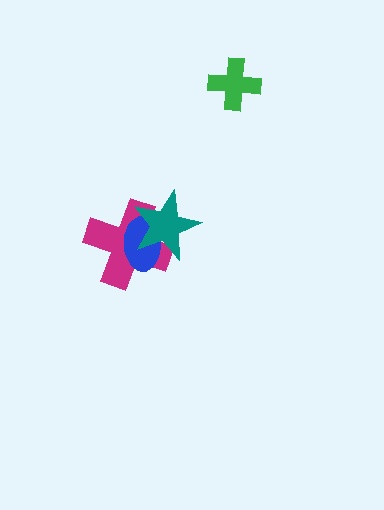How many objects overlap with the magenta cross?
2 objects overlap with the magenta cross.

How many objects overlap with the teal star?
2 objects overlap with the teal star.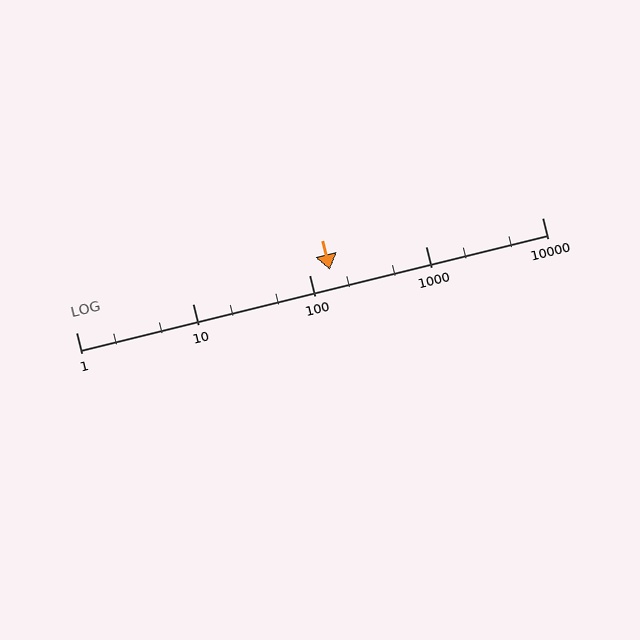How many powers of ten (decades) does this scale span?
The scale spans 4 decades, from 1 to 10000.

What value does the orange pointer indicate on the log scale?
The pointer indicates approximately 150.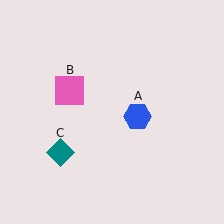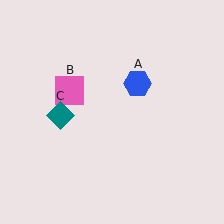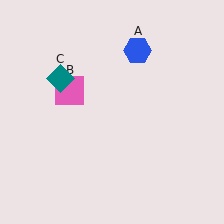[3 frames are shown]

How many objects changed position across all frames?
2 objects changed position: blue hexagon (object A), teal diamond (object C).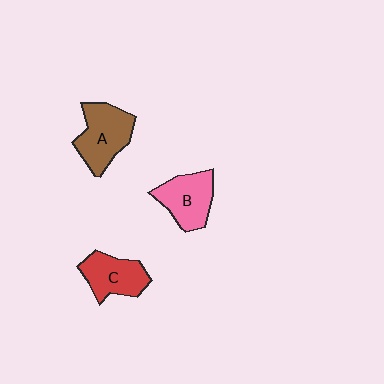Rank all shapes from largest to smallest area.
From largest to smallest: A (brown), B (pink), C (red).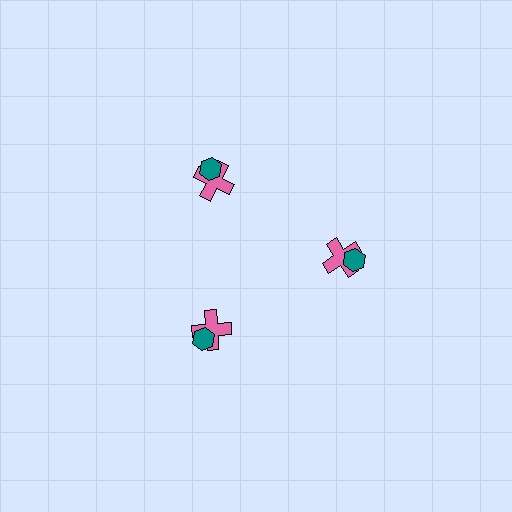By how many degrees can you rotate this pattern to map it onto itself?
The pattern maps onto itself every 120 degrees of rotation.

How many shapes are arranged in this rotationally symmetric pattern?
There are 6 shapes, arranged in 3 groups of 2.